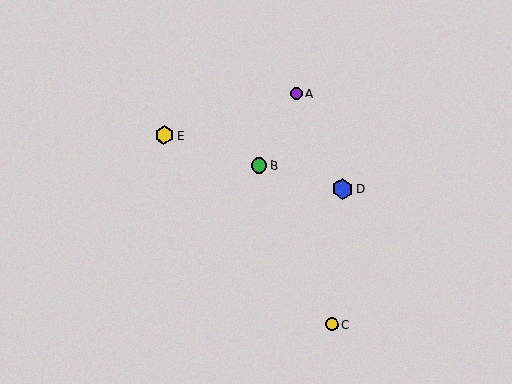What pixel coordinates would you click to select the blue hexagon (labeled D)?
Click at (343, 189) to select the blue hexagon D.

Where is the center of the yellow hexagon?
The center of the yellow hexagon is at (165, 135).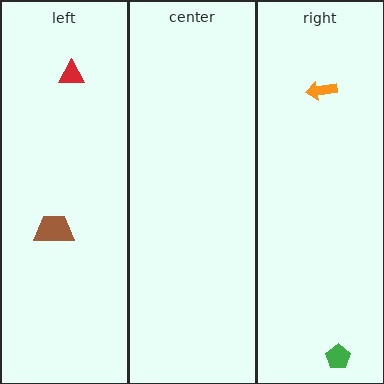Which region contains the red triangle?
The left region.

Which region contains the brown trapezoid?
The left region.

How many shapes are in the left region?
2.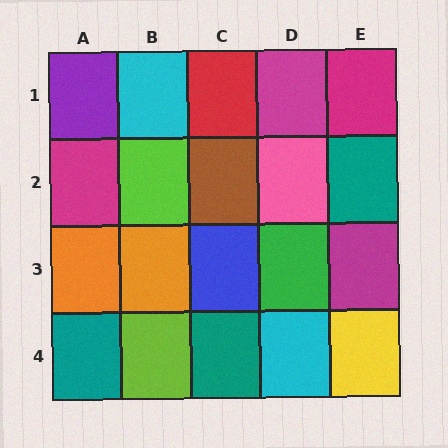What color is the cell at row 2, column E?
Teal.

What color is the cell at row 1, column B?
Cyan.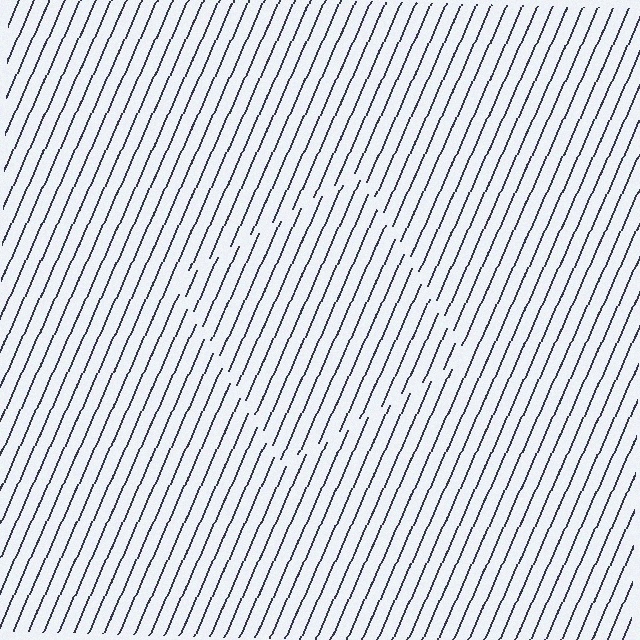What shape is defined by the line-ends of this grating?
An illusory square. The interior of the shape contains the same grating, shifted by half a period — the contour is defined by the phase discontinuity where line-ends from the inner and outer gratings abut.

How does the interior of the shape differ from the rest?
The interior of the shape contains the same grating, shifted by half a period — the contour is defined by the phase discontinuity where line-ends from the inner and outer gratings abut.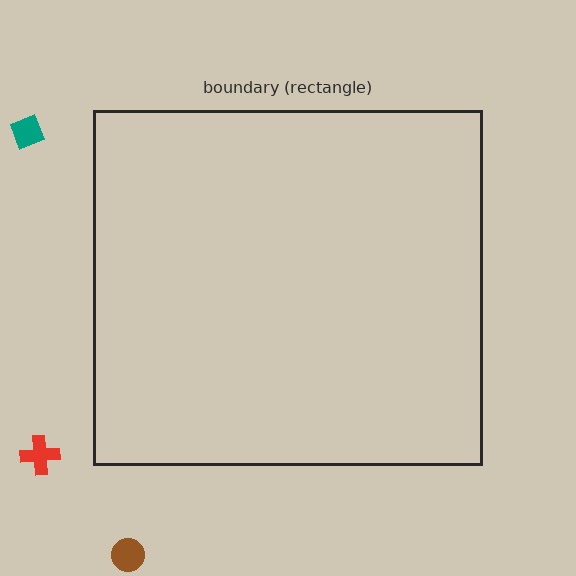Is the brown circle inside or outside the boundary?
Outside.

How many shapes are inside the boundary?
0 inside, 3 outside.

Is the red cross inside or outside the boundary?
Outside.